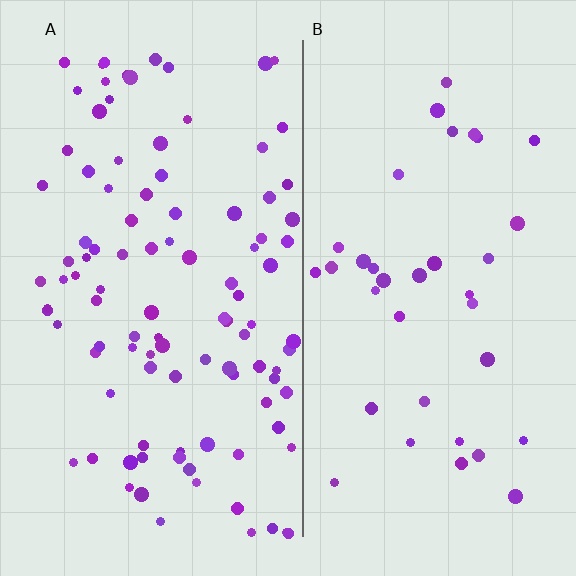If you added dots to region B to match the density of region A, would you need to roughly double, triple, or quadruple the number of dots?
Approximately triple.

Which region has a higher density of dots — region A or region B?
A (the left).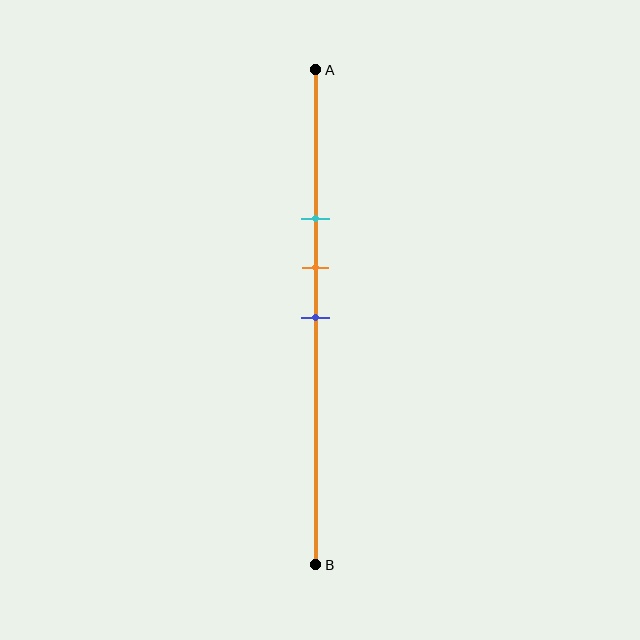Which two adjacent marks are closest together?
The orange and blue marks are the closest adjacent pair.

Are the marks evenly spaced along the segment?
Yes, the marks are approximately evenly spaced.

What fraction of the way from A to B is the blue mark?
The blue mark is approximately 50% (0.5) of the way from A to B.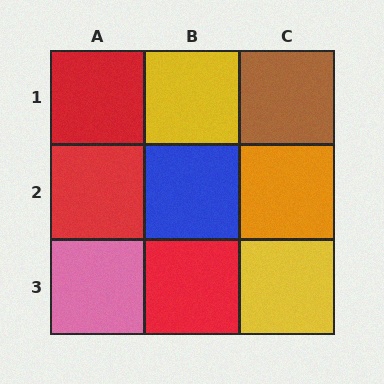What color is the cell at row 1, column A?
Red.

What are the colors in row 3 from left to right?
Pink, red, yellow.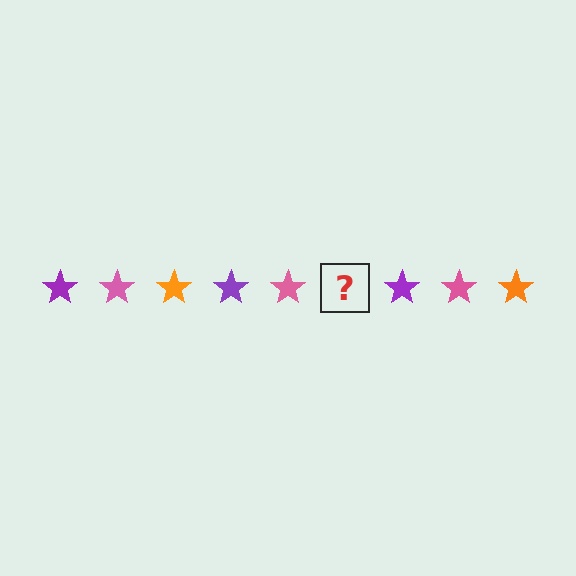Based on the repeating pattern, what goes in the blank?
The blank should be an orange star.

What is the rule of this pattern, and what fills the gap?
The rule is that the pattern cycles through purple, pink, orange stars. The gap should be filled with an orange star.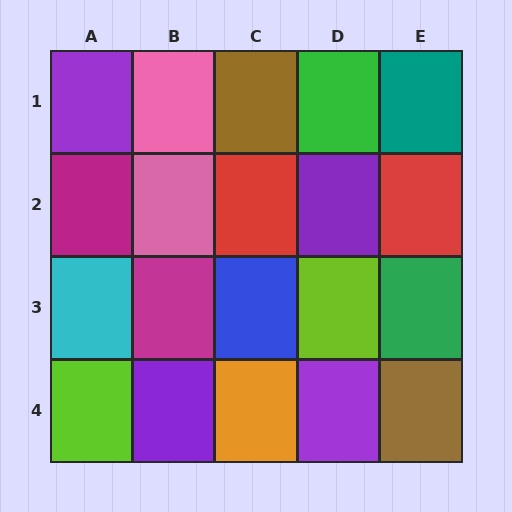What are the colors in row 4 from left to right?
Lime, purple, orange, purple, brown.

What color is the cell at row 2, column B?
Pink.